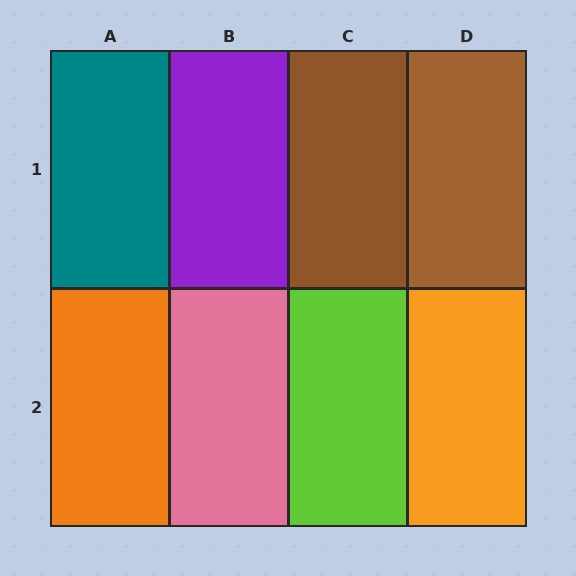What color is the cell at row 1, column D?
Brown.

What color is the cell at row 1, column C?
Brown.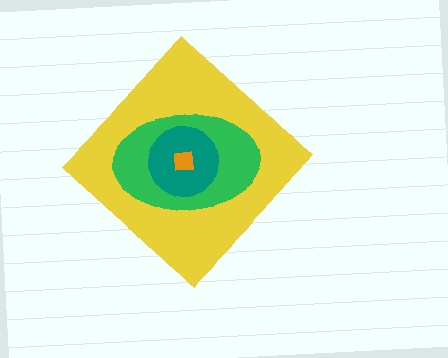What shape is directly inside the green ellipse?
The teal circle.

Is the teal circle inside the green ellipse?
Yes.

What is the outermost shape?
The yellow diamond.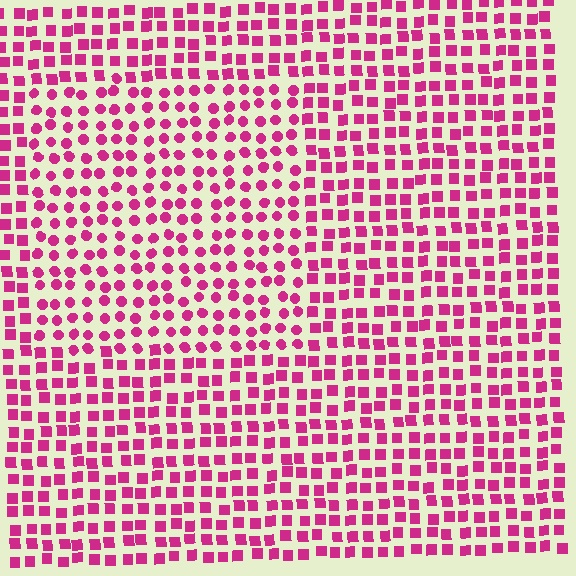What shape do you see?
I see a rectangle.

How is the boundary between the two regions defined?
The boundary is defined by a change in element shape: circles inside vs. squares outside. All elements share the same color and spacing.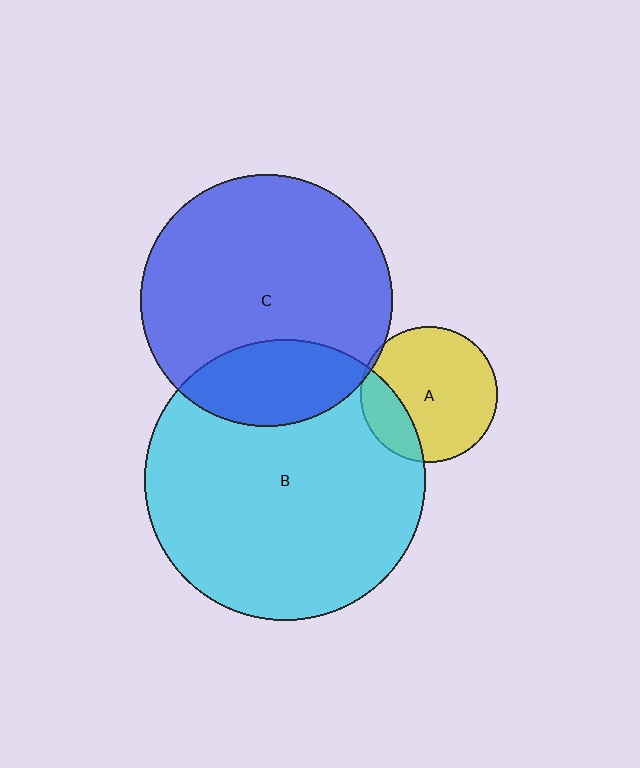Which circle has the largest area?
Circle B (cyan).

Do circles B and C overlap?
Yes.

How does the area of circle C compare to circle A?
Approximately 3.4 times.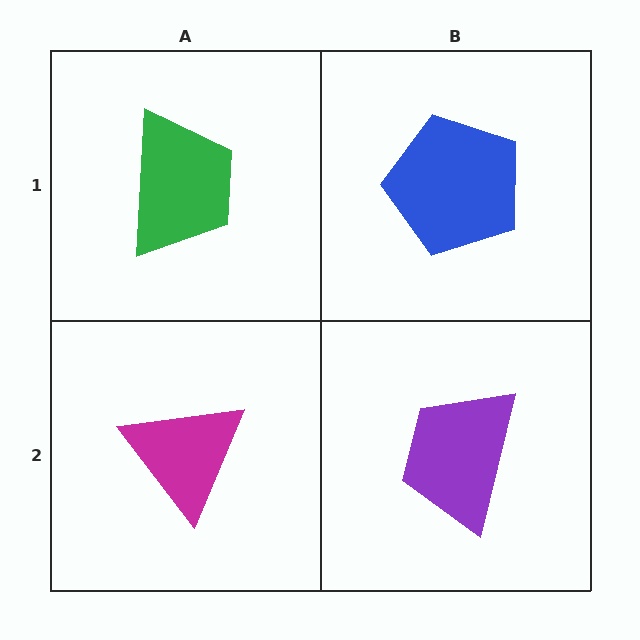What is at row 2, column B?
A purple trapezoid.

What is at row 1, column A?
A green trapezoid.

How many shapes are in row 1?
2 shapes.